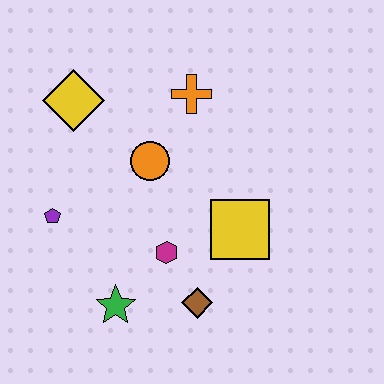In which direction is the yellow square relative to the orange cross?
The yellow square is below the orange cross.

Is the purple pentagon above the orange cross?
No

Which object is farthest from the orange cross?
The green star is farthest from the orange cross.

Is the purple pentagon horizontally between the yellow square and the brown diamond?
No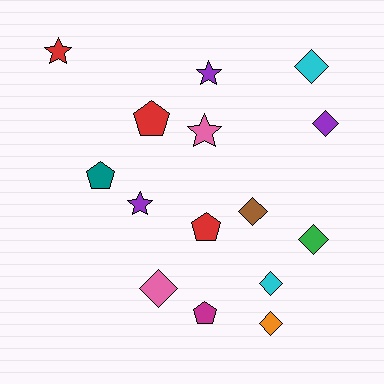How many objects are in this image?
There are 15 objects.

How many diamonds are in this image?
There are 7 diamonds.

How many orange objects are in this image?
There is 1 orange object.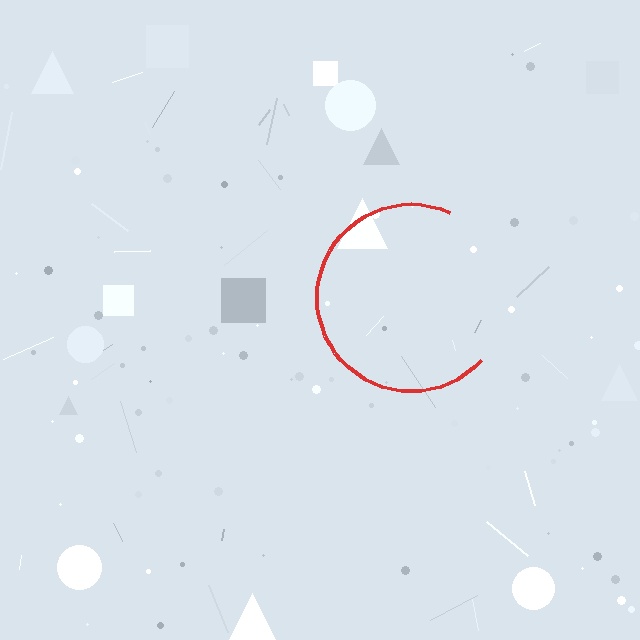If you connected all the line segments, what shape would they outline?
They would outline a circle.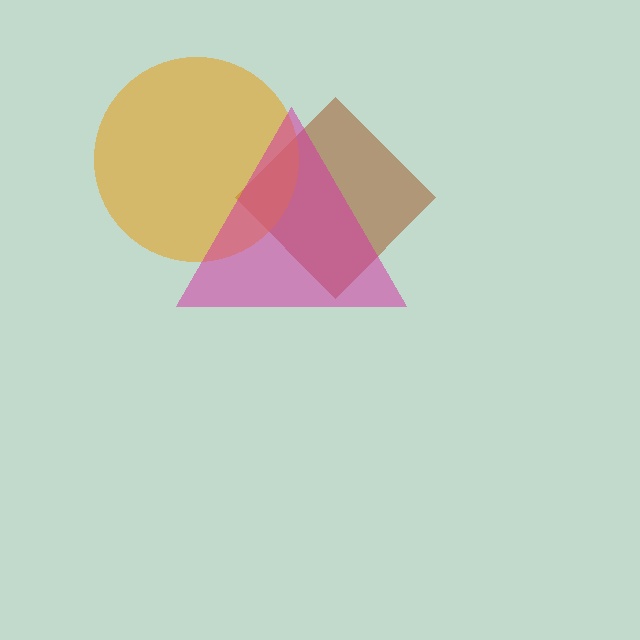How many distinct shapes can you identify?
There are 3 distinct shapes: a brown diamond, an orange circle, a magenta triangle.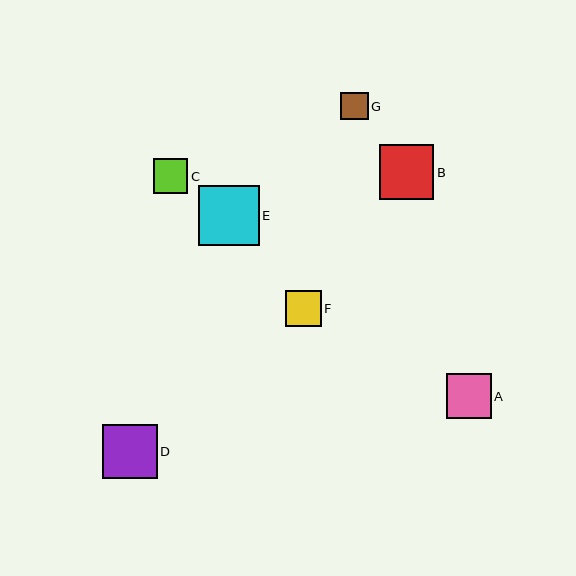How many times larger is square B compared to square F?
Square B is approximately 1.5 times the size of square F.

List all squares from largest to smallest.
From largest to smallest: E, B, D, A, F, C, G.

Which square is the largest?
Square E is the largest with a size of approximately 61 pixels.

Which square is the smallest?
Square G is the smallest with a size of approximately 27 pixels.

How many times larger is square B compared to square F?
Square B is approximately 1.5 times the size of square F.